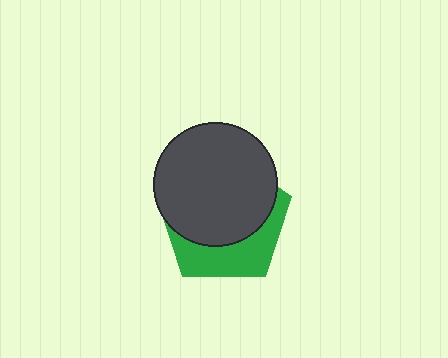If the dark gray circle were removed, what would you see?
You would see the complete green pentagon.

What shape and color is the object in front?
The object in front is a dark gray circle.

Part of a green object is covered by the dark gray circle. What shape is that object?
It is a pentagon.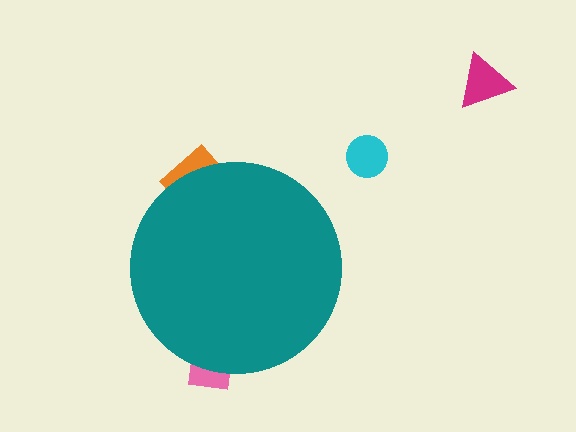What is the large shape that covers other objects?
A teal circle.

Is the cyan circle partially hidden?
No, the cyan circle is fully visible.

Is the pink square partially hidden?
Yes, the pink square is partially hidden behind the teal circle.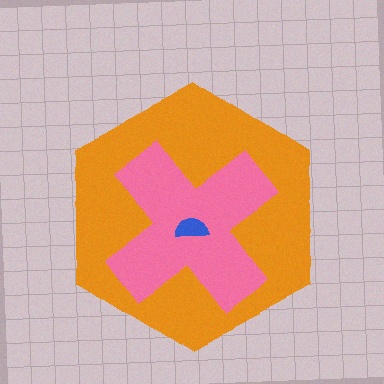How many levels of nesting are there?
3.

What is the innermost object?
The blue semicircle.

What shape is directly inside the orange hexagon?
The pink cross.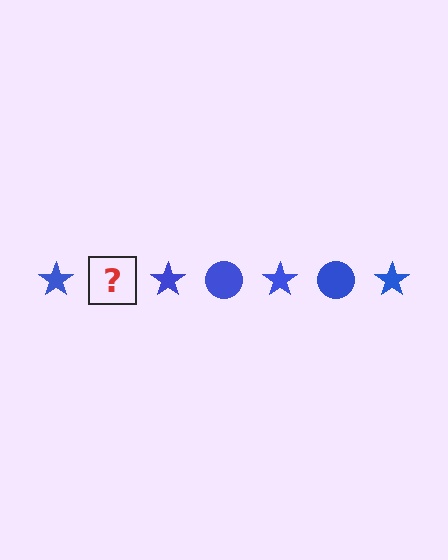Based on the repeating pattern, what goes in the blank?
The blank should be a blue circle.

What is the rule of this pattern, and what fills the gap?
The rule is that the pattern cycles through star, circle shapes in blue. The gap should be filled with a blue circle.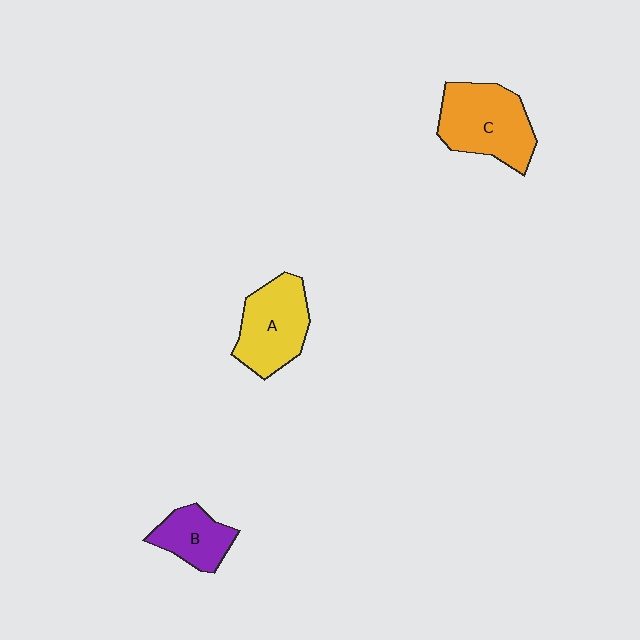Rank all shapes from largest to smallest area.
From largest to smallest: C (orange), A (yellow), B (purple).